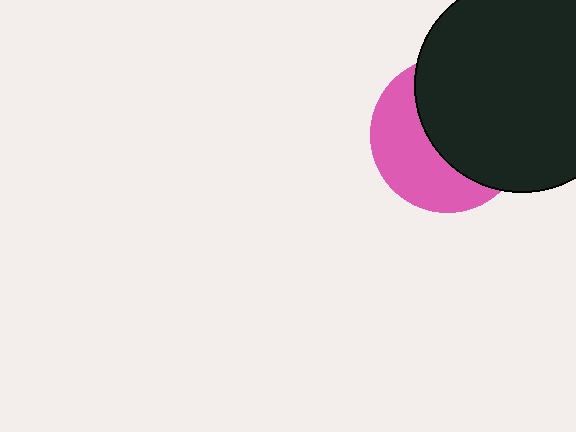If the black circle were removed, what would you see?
You would see the complete pink circle.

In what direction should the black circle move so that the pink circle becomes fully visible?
The black circle should move right. That is the shortest direction to clear the overlap and leave the pink circle fully visible.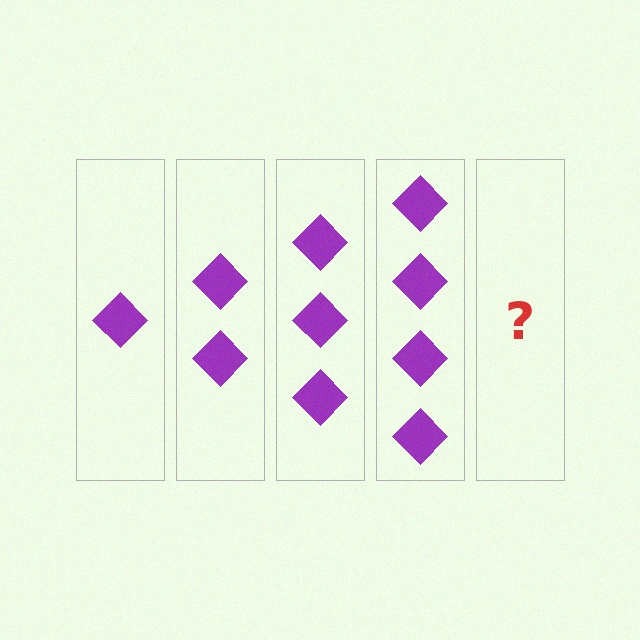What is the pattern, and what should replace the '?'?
The pattern is that each step adds one more diamond. The '?' should be 5 diamonds.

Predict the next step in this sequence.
The next step is 5 diamonds.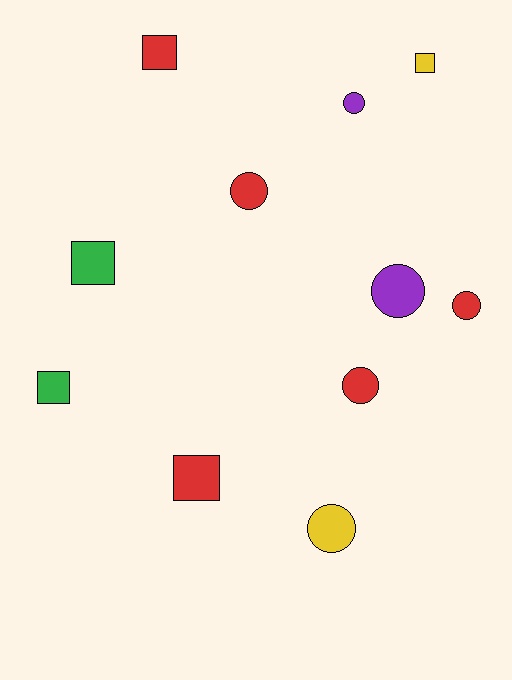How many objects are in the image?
There are 11 objects.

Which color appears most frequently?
Red, with 5 objects.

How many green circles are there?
There are no green circles.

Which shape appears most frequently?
Circle, with 6 objects.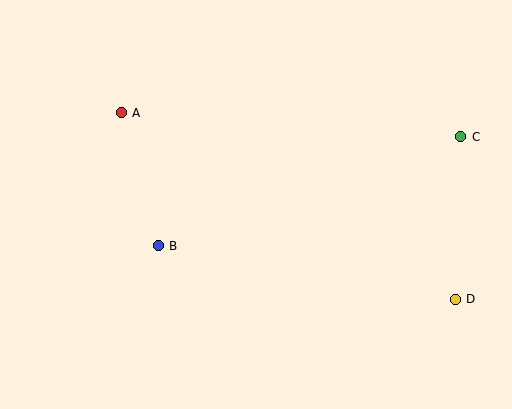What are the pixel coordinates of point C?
Point C is at (461, 137).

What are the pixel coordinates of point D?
Point D is at (455, 299).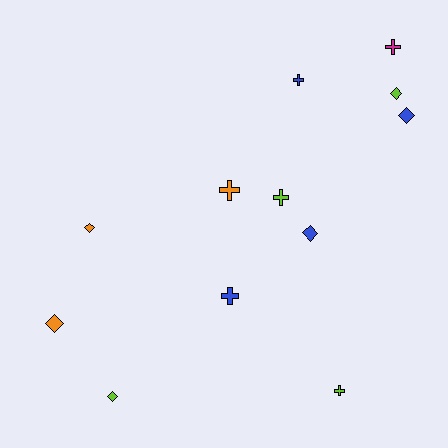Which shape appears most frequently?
Diamond, with 6 objects.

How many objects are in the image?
There are 12 objects.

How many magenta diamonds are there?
There are no magenta diamonds.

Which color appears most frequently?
Blue, with 4 objects.